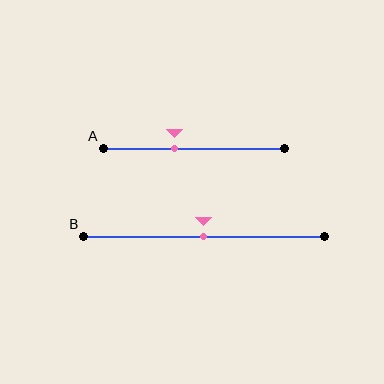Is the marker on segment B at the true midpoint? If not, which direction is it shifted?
Yes, the marker on segment B is at the true midpoint.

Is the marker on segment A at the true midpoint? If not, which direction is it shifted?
No, the marker on segment A is shifted to the left by about 11% of the segment length.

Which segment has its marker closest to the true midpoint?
Segment B has its marker closest to the true midpoint.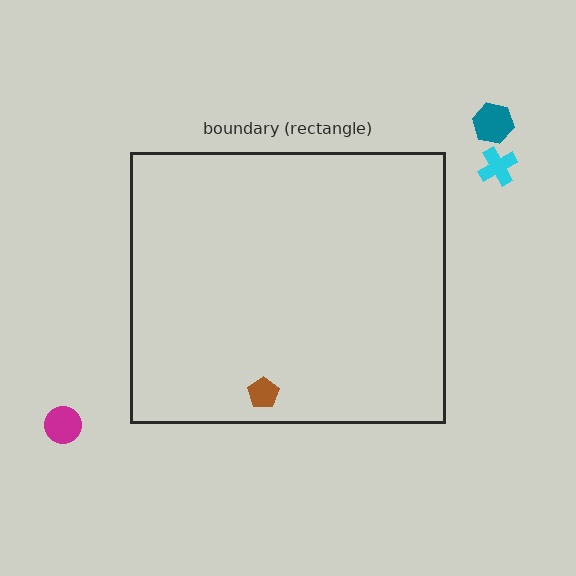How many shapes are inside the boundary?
1 inside, 3 outside.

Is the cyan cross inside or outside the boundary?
Outside.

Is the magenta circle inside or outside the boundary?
Outside.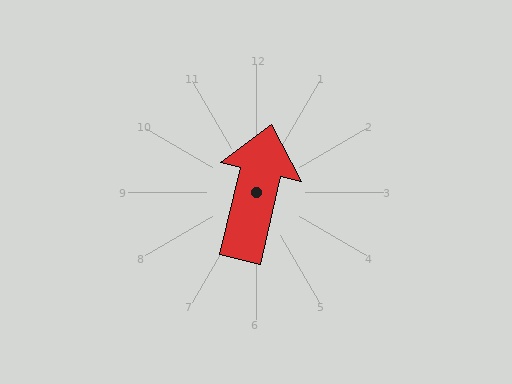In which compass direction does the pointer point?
North.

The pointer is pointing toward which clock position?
Roughly 12 o'clock.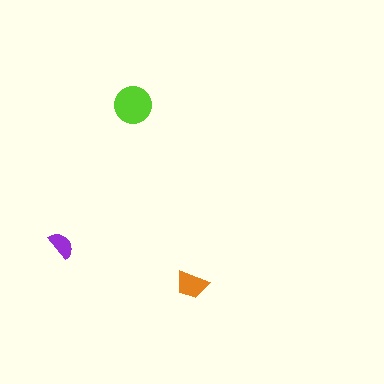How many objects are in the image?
There are 3 objects in the image.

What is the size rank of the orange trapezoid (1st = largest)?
2nd.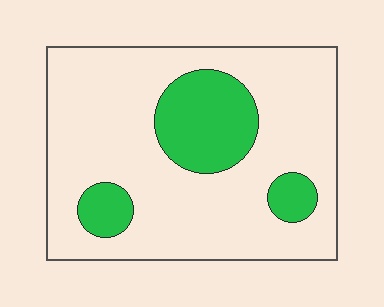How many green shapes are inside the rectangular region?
3.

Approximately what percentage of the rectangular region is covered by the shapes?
Approximately 20%.